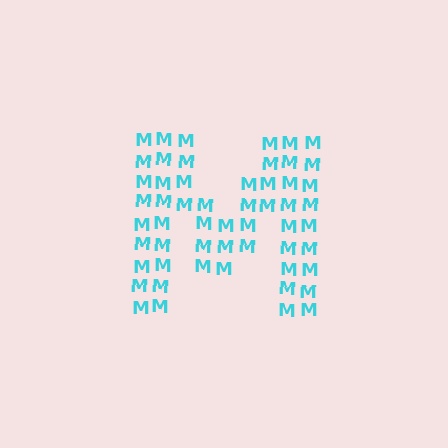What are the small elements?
The small elements are letter M's.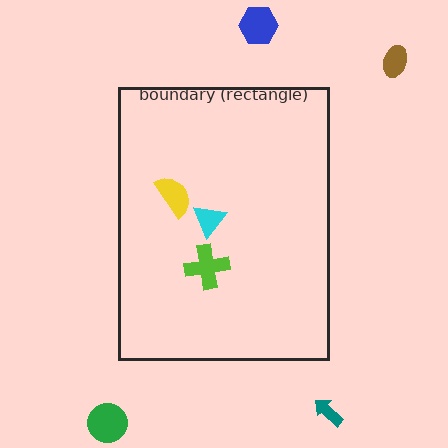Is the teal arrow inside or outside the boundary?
Outside.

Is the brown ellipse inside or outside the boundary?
Outside.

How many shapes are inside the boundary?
3 inside, 4 outside.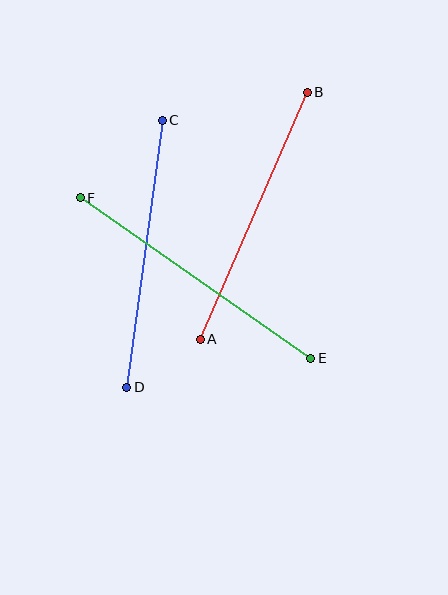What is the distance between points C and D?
The distance is approximately 269 pixels.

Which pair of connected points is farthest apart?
Points E and F are farthest apart.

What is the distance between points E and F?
The distance is approximately 281 pixels.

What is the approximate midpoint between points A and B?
The midpoint is at approximately (254, 216) pixels.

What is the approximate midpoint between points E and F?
The midpoint is at approximately (196, 278) pixels.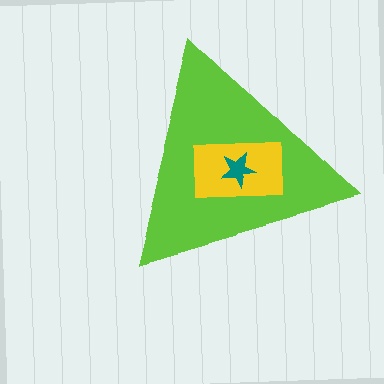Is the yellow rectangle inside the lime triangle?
Yes.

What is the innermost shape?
The teal star.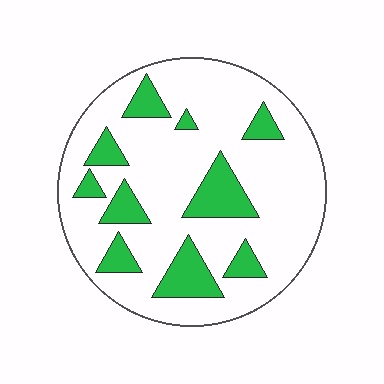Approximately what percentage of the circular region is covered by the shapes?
Approximately 20%.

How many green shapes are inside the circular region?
10.